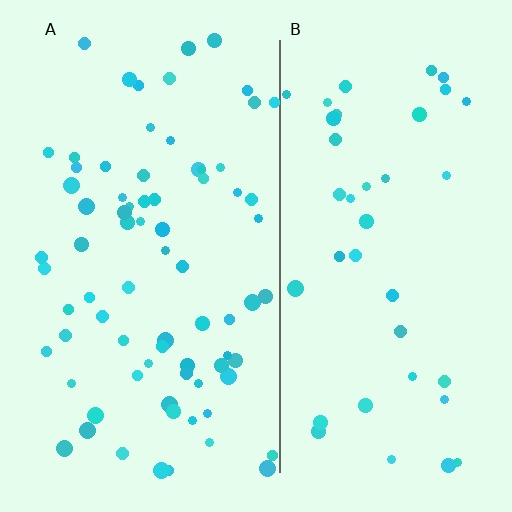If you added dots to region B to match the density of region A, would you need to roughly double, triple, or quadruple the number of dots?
Approximately double.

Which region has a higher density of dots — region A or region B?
A (the left).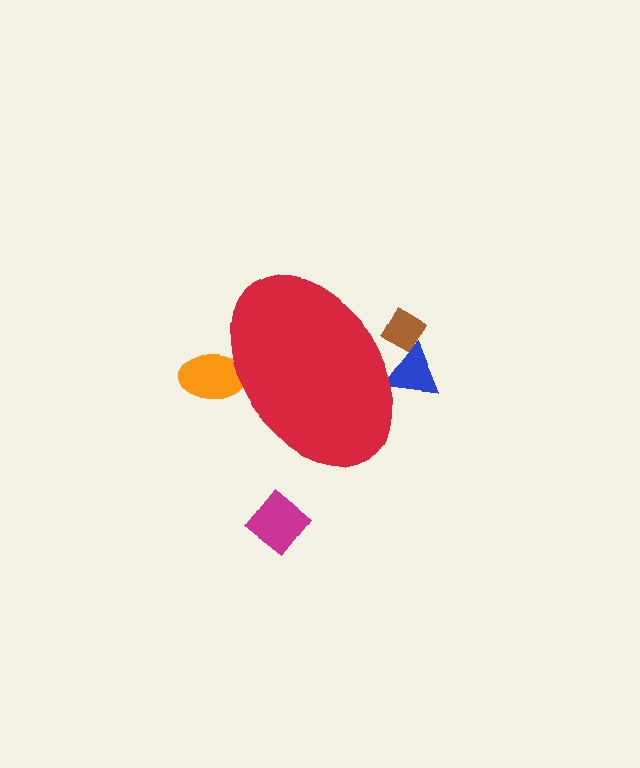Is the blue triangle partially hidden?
Yes, the blue triangle is partially hidden behind the red ellipse.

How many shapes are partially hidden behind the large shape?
3 shapes are partially hidden.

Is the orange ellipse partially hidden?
Yes, the orange ellipse is partially hidden behind the red ellipse.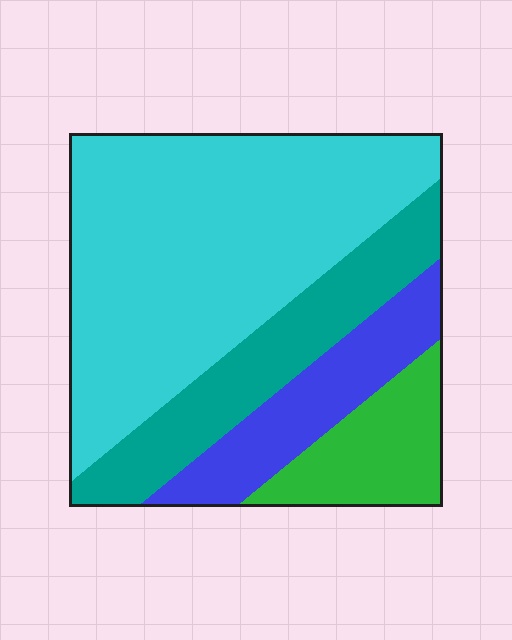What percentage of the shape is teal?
Teal covers 20% of the shape.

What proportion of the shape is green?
Green takes up about one eighth (1/8) of the shape.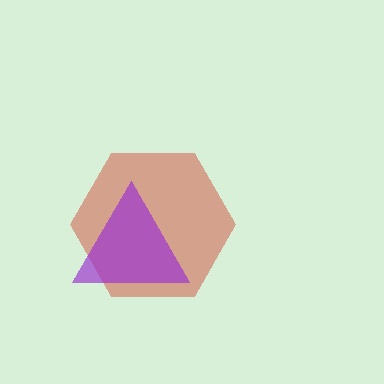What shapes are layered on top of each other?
The layered shapes are: a red hexagon, a purple triangle.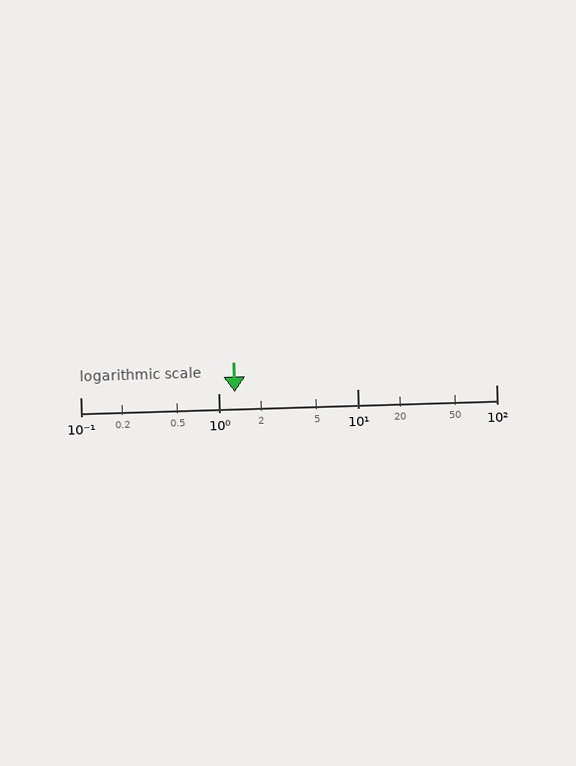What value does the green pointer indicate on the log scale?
The pointer indicates approximately 1.3.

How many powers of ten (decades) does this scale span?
The scale spans 3 decades, from 0.1 to 100.